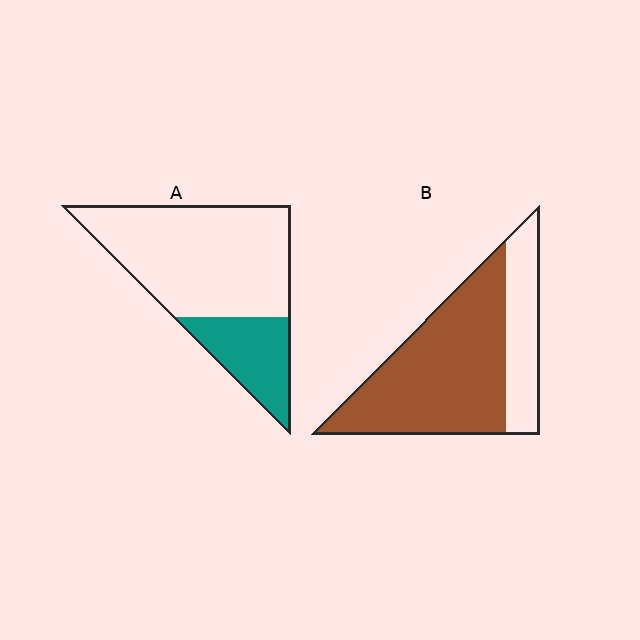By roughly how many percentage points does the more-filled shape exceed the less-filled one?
By roughly 45 percentage points (B over A).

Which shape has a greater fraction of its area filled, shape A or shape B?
Shape B.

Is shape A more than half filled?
No.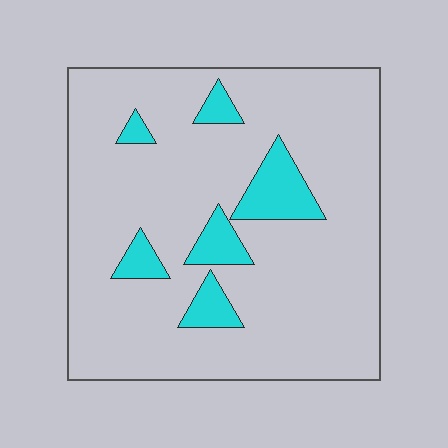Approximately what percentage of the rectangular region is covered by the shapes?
Approximately 10%.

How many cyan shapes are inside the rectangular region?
6.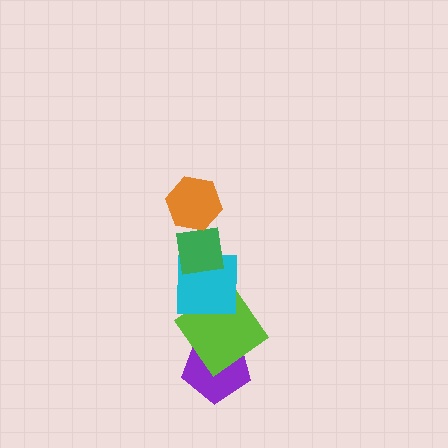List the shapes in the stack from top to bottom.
From top to bottom: the orange hexagon, the green square, the cyan square, the lime diamond, the purple pentagon.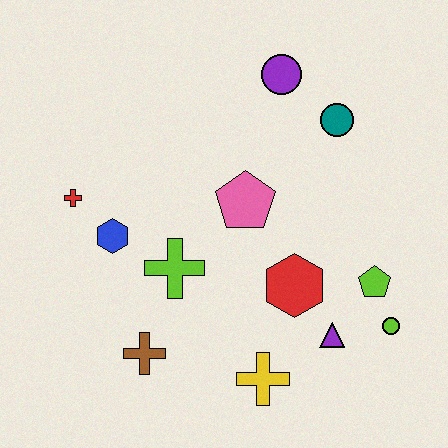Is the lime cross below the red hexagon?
No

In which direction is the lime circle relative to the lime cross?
The lime circle is to the right of the lime cross.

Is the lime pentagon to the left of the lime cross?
No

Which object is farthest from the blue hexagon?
The lime circle is farthest from the blue hexagon.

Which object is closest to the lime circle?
The lime pentagon is closest to the lime circle.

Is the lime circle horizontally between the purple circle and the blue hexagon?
No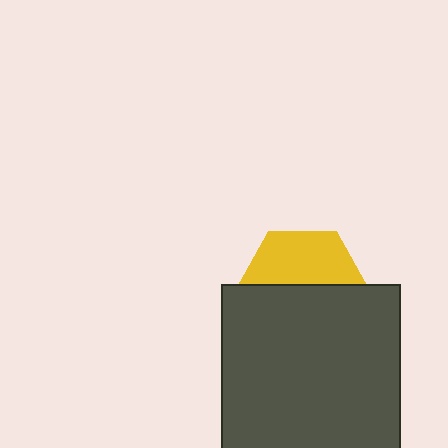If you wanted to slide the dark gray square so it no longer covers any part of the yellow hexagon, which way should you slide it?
Slide it down — that is the most direct way to separate the two shapes.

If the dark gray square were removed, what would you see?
You would see the complete yellow hexagon.